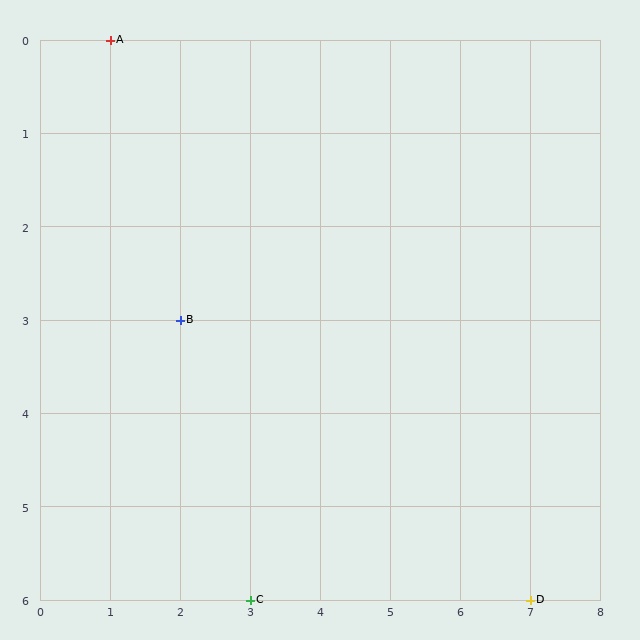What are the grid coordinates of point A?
Point A is at grid coordinates (1, 0).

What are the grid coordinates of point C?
Point C is at grid coordinates (3, 6).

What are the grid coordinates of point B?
Point B is at grid coordinates (2, 3).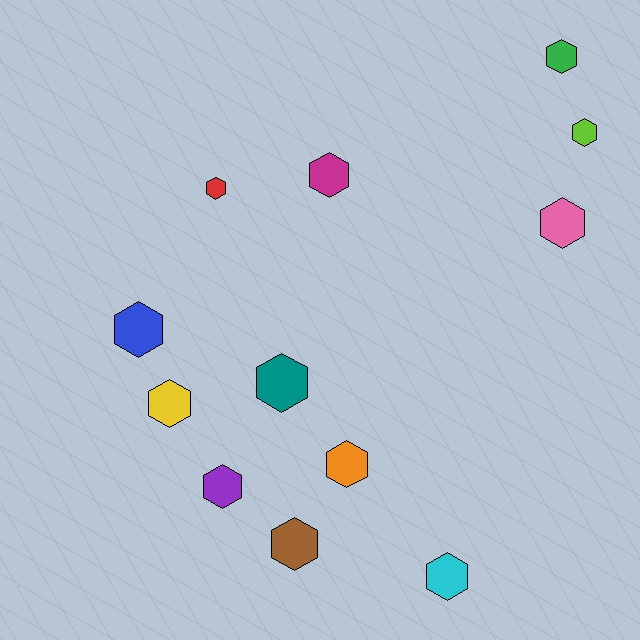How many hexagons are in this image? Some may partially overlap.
There are 12 hexagons.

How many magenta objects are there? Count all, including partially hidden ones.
There is 1 magenta object.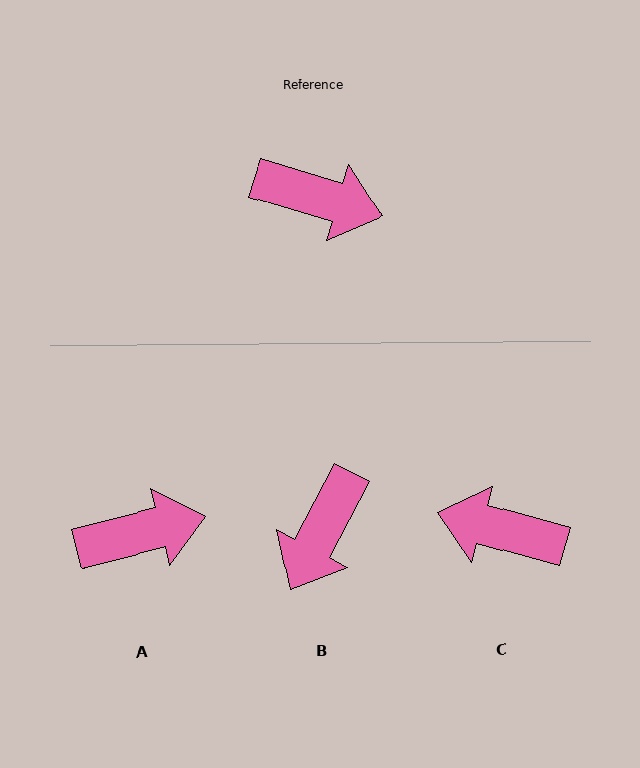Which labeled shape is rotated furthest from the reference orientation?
C, about 179 degrees away.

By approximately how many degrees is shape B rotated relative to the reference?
Approximately 101 degrees clockwise.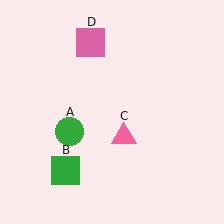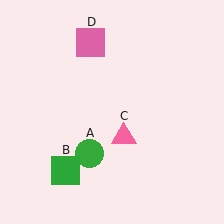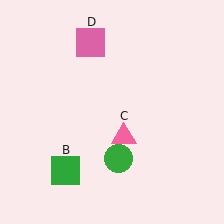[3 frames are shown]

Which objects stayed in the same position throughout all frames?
Green square (object B) and pink triangle (object C) and pink square (object D) remained stationary.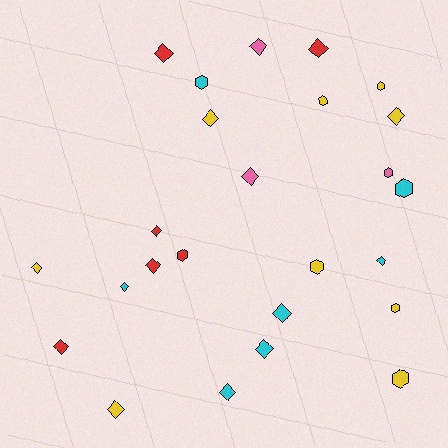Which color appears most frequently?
Yellow, with 9 objects.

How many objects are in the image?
There are 25 objects.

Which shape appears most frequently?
Diamond, with 16 objects.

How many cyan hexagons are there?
There are 2 cyan hexagons.